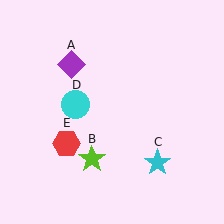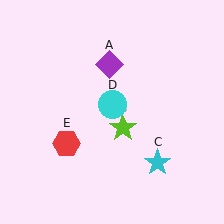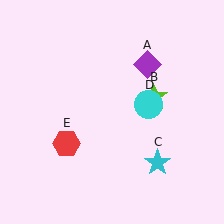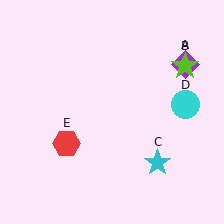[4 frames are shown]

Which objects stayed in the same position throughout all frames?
Cyan star (object C) and red hexagon (object E) remained stationary.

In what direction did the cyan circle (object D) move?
The cyan circle (object D) moved right.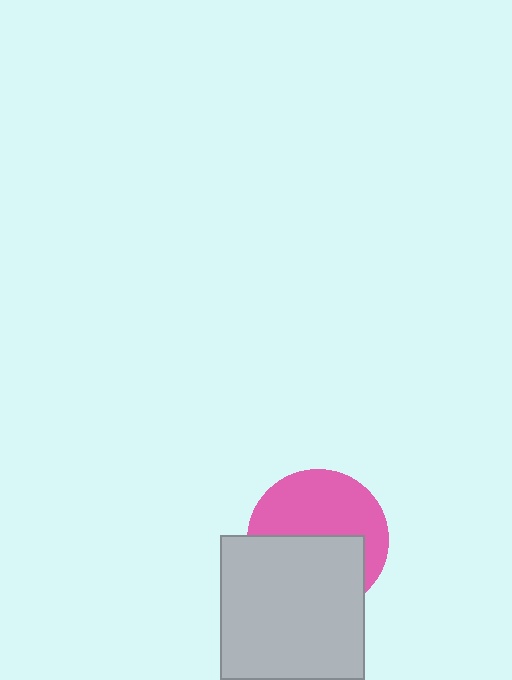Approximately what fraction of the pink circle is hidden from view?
Roughly 48% of the pink circle is hidden behind the light gray square.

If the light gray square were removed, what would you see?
You would see the complete pink circle.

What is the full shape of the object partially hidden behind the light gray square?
The partially hidden object is a pink circle.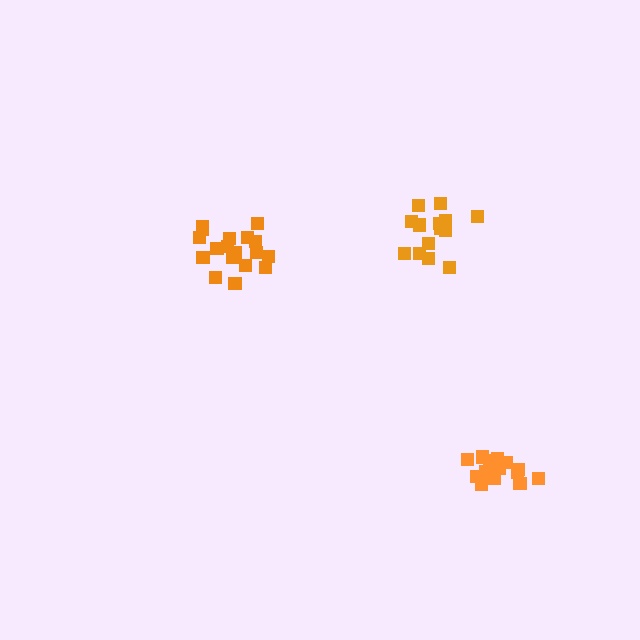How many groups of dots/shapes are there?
There are 3 groups.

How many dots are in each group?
Group 1: 18 dots, Group 2: 16 dots, Group 3: 14 dots (48 total).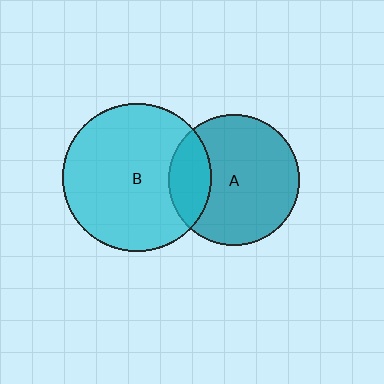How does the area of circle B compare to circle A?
Approximately 1.3 times.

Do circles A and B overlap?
Yes.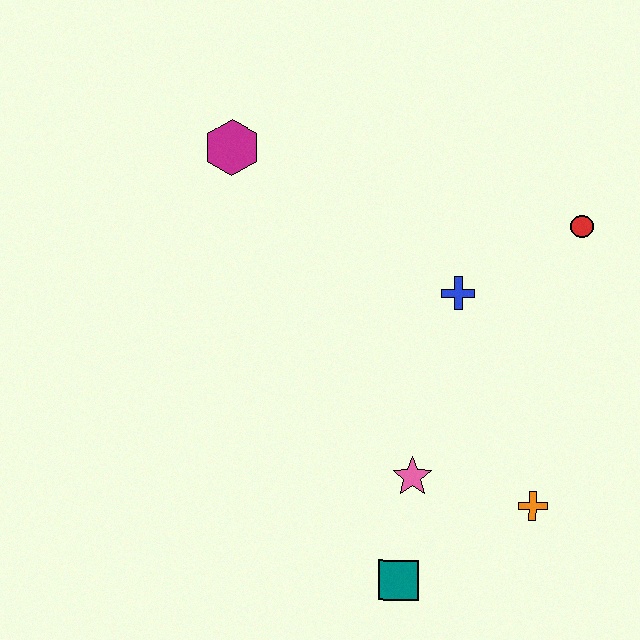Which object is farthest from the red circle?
The teal square is farthest from the red circle.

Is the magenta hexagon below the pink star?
No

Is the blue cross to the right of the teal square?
Yes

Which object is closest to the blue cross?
The red circle is closest to the blue cross.